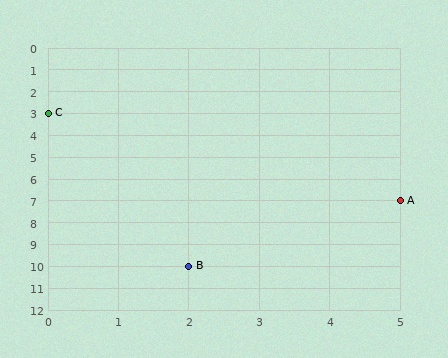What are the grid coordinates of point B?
Point B is at grid coordinates (2, 10).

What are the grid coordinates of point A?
Point A is at grid coordinates (5, 7).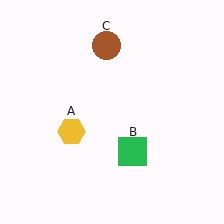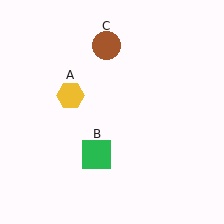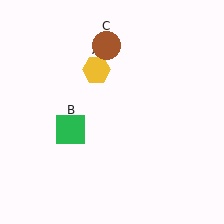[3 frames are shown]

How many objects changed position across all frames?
2 objects changed position: yellow hexagon (object A), green square (object B).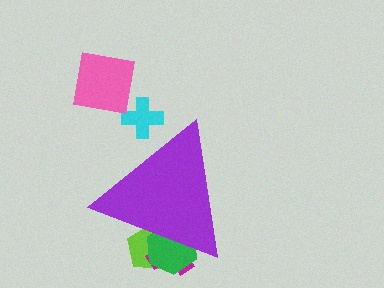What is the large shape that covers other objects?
A purple triangle.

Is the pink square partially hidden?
No, the pink square is fully visible.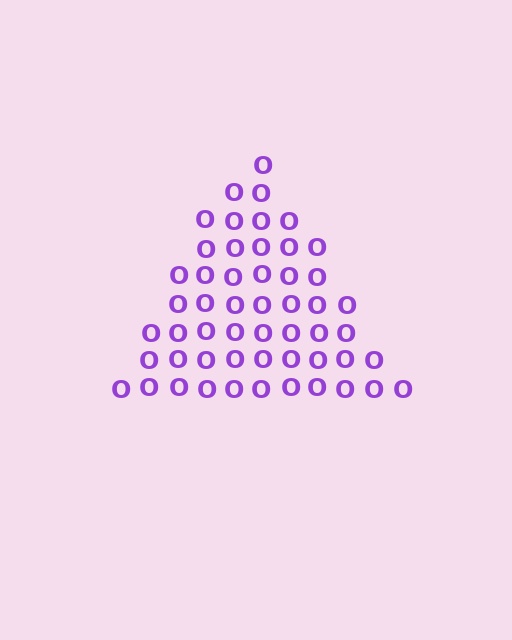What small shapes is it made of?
It is made of small letter O's.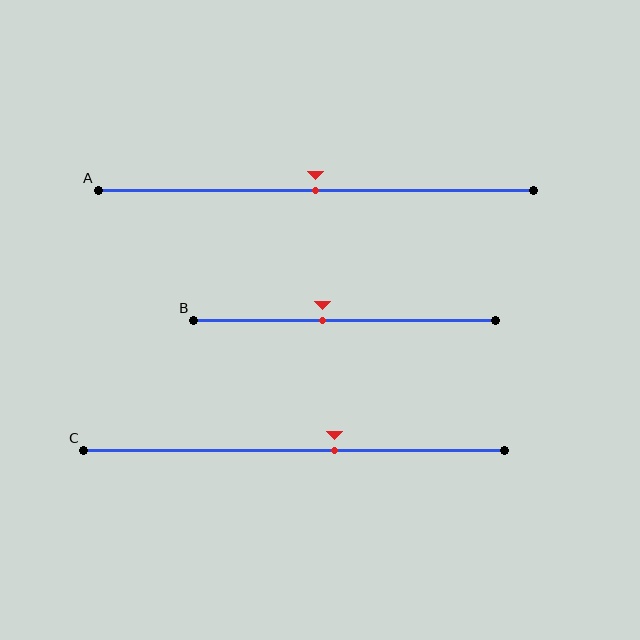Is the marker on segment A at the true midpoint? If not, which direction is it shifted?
Yes, the marker on segment A is at the true midpoint.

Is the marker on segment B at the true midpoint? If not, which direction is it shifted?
No, the marker on segment B is shifted to the left by about 7% of the segment length.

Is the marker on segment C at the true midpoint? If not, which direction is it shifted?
No, the marker on segment C is shifted to the right by about 10% of the segment length.